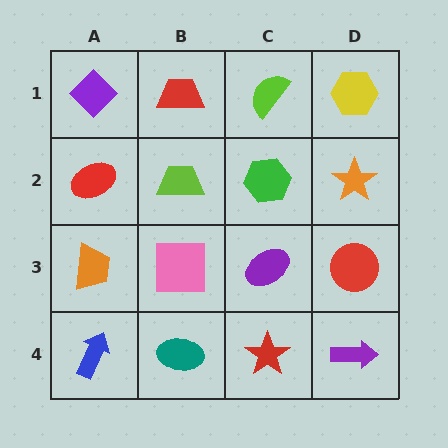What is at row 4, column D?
A purple arrow.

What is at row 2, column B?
A lime trapezoid.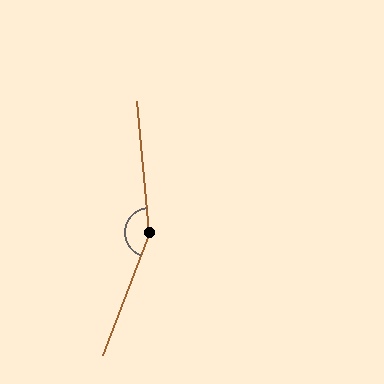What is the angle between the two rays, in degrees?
Approximately 154 degrees.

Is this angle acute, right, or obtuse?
It is obtuse.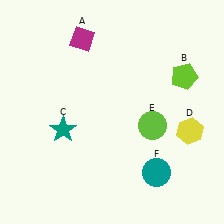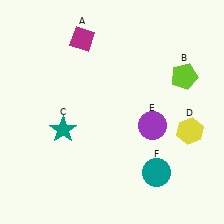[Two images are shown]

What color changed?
The circle (E) changed from lime in Image 1 to purple in Image 2.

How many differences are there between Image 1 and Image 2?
There is 1 difference between the two images.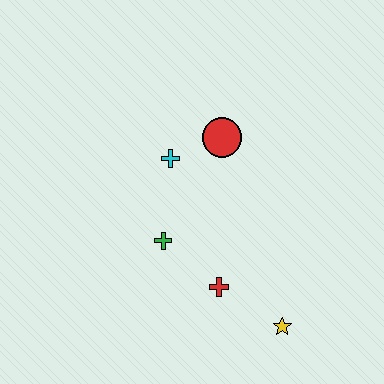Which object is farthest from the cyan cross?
The yellow star is farthest from the cyan cross.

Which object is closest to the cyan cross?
The red circle is closest to the cyan cross.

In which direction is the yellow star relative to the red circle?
The yellow star is below the red circle.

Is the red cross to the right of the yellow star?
No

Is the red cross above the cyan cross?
No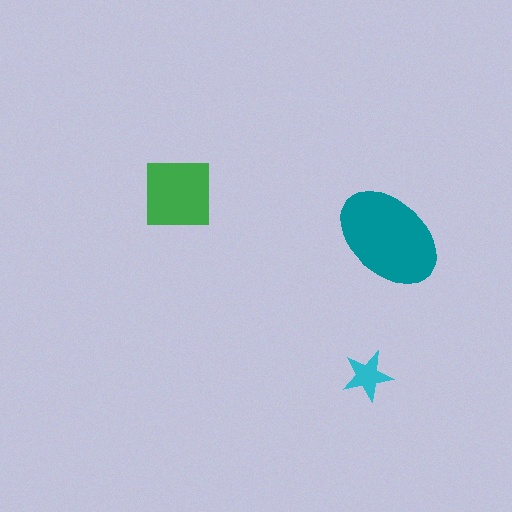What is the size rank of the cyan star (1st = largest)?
3rd.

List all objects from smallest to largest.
The cyan star, the green square, the teal ellipse.